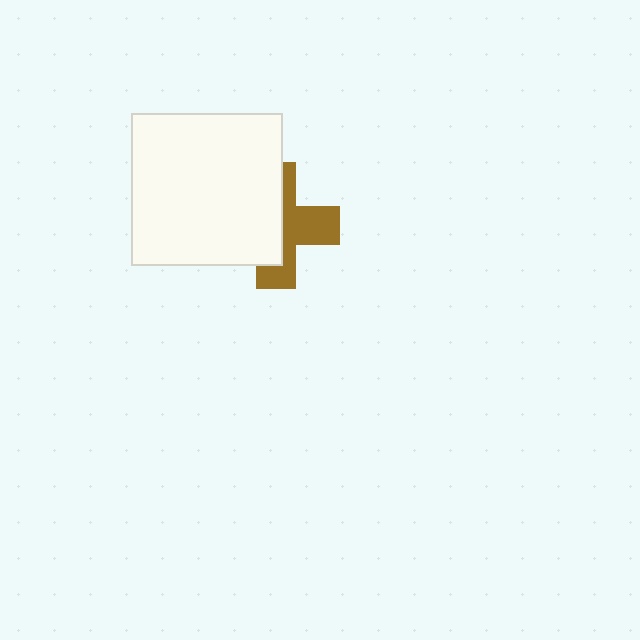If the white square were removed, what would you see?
You would see the complete brown cross.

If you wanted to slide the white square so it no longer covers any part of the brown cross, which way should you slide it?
Slide it left — that is the most direct way to separate the two shapes.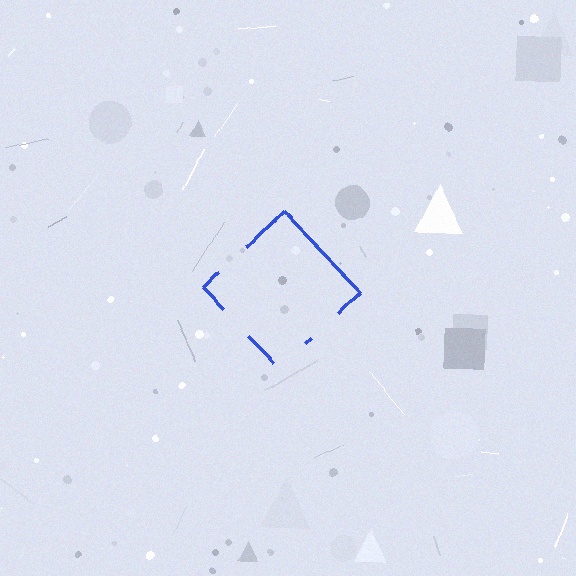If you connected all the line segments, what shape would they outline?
They would outline a diamond.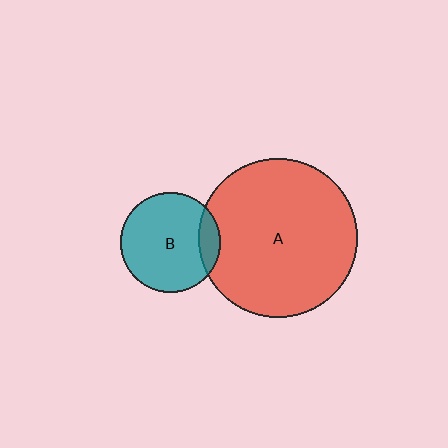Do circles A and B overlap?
Yes.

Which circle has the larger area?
Circle A (red).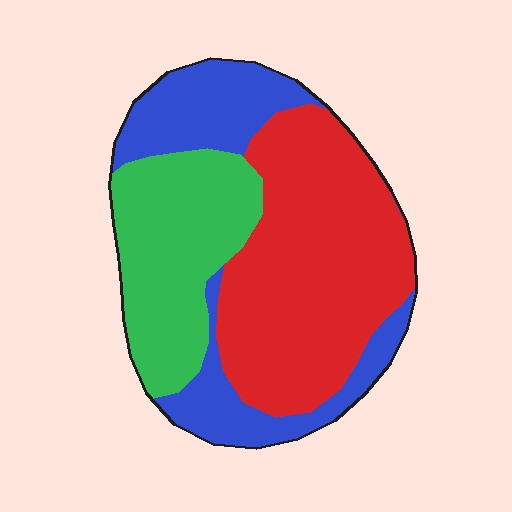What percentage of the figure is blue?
Blue takes up about one quarter (1/4) of the figure.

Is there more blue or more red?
Red.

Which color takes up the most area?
Red, at roughly 45%.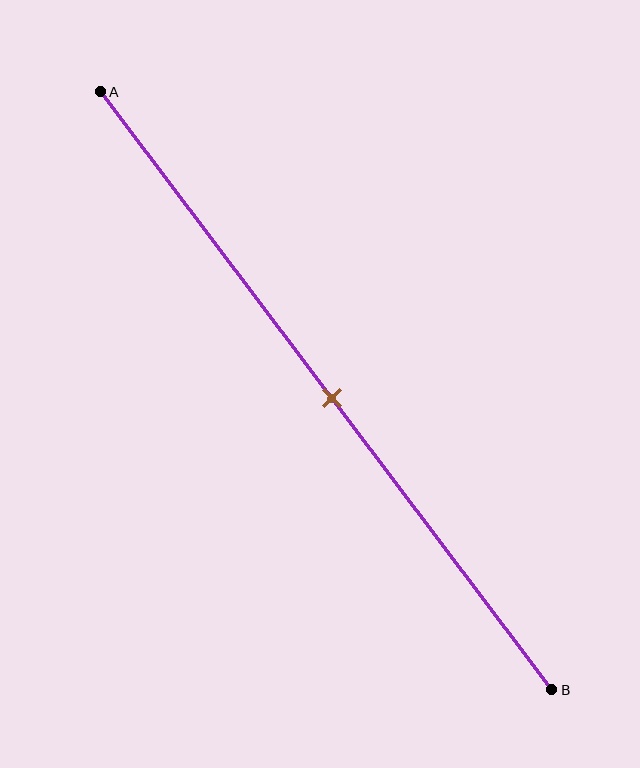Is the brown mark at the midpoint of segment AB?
Yes, the mark is approximately at the midpoint.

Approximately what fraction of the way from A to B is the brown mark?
The brown mark is approximately 50% of the way from A to B.